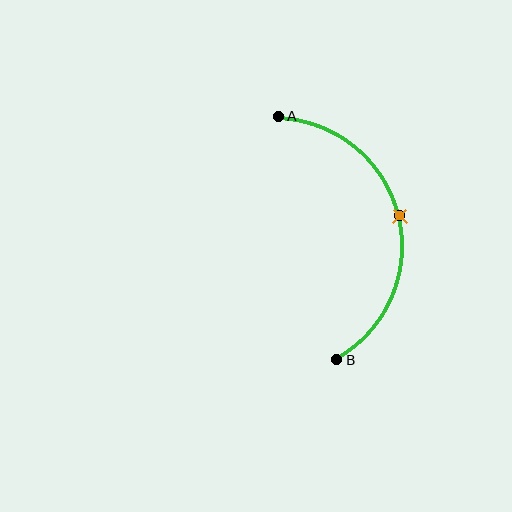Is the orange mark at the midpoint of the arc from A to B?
Yes. The orange mark lies on the arc at equal arc-length from both A and B — it is the arc midpoint.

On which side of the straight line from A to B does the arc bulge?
The arc bulges to the right of the straight line connecting A and B.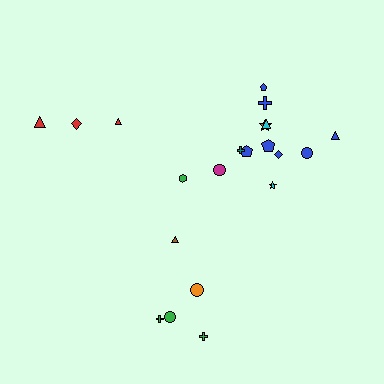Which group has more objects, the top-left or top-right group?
The top-right group.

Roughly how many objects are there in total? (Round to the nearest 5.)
Roughly 20 objects in total.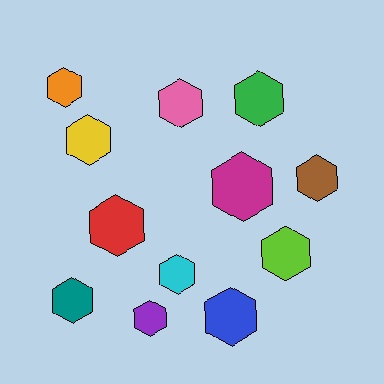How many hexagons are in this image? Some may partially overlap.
There are 12 hexagons.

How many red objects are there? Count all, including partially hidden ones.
There is 1 red object.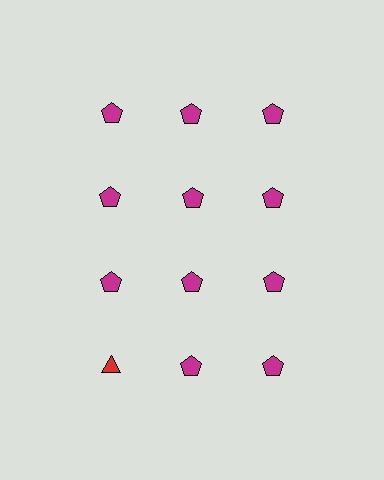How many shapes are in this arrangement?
There are 12 shapes arranged in a grid pattern.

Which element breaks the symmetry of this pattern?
The red triangle in the fourth row, leftmost column breaks the symmetry. All other shapes are magenta pentagons.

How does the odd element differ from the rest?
It differs in both color (red instead of magenta) and shape (triangle instead of pentagon).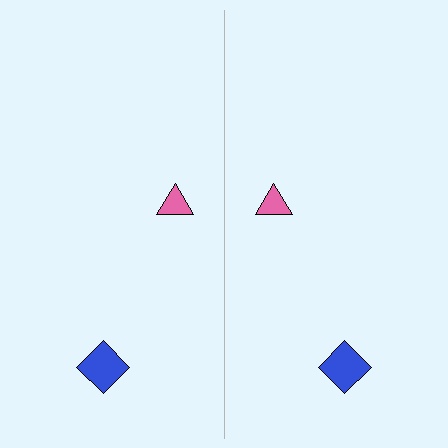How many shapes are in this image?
There are 4 shapes in this image.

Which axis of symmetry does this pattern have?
The pattern has a vertical axis of symmetry running through the center of the image.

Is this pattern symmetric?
Yes, this pattern has bilateral (reflection) symmetry.